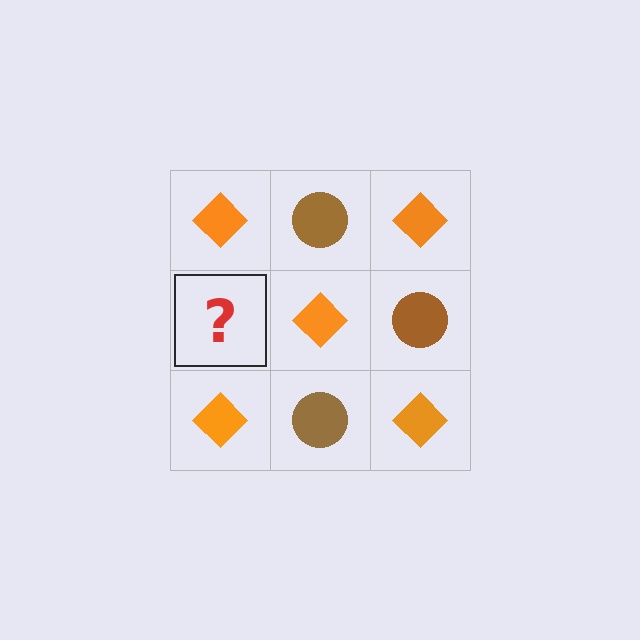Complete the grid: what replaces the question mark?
The question mark should be replaced with a brown circle.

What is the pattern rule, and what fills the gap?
The rule is that it alternates orange diamond and brown circle in a checkerboard pattern. The gap should be filled with a brown circle.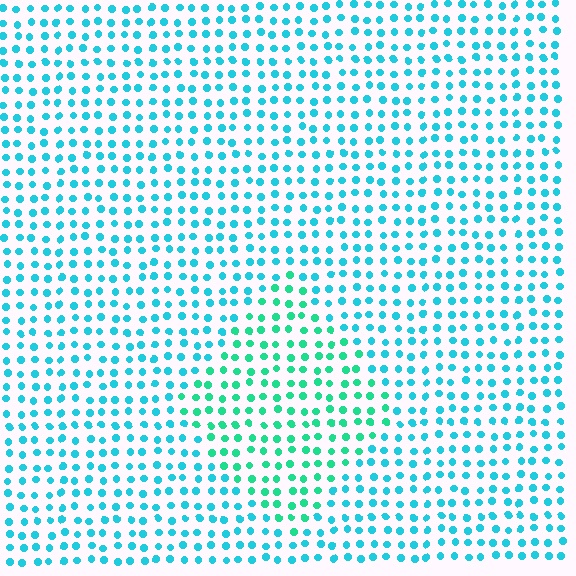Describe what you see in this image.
The image is filled with small cyan elements in a uniform arrangement. A diamond-shaped region is visible where the elements are tinted to a slightly different hue, forming a subtle color boundary.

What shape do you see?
I see a diamond.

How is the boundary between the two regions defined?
The boundary is defined purely by a slight shift in hue (about 31 degrees). Spacing, size, and orientation are identical on both sides.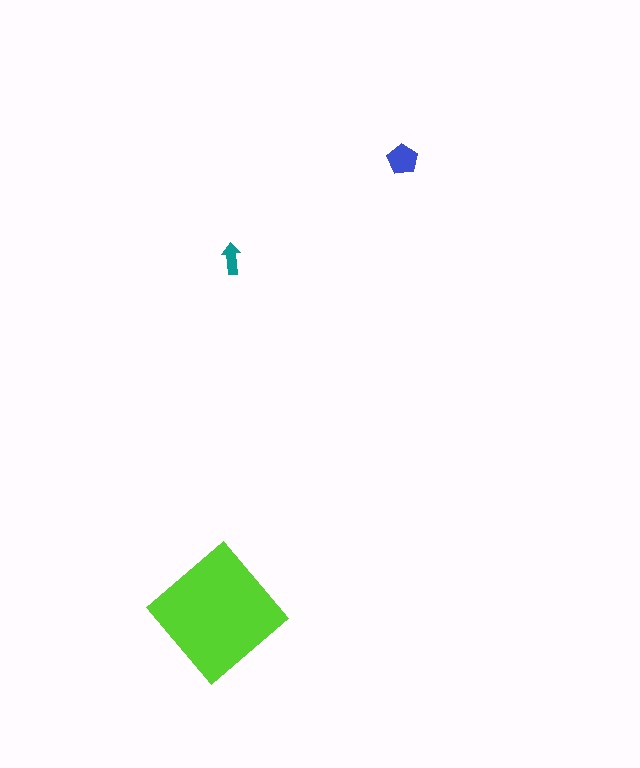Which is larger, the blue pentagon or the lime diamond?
The lime diamond.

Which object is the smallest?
The teal arrow.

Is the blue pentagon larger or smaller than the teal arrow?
Larger.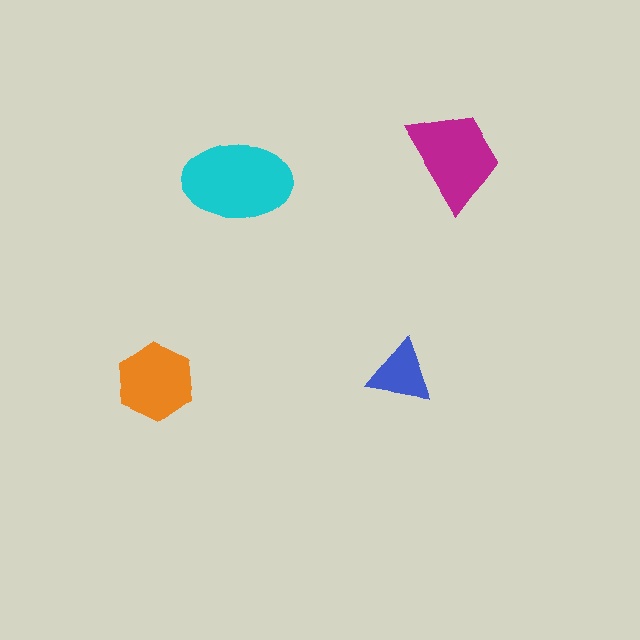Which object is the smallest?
The blue triangle.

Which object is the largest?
The cyan ellipse.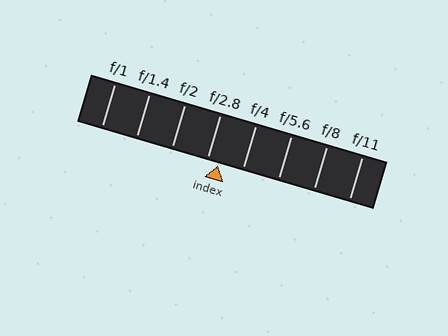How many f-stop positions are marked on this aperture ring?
There are 8 f-stop positions marked.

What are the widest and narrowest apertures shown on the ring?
The widest aperture shown is f/1 and the narrowest is f/11.